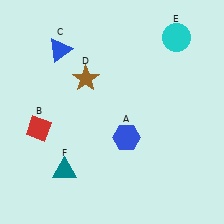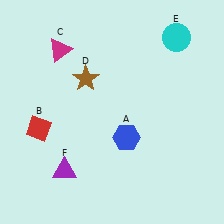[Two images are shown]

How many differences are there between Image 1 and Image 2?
There are 2 differences between the two images.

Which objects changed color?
C changed from blue to magenta. F changed from teal to purple.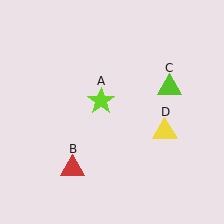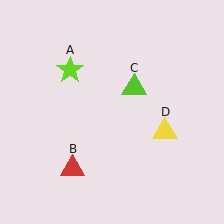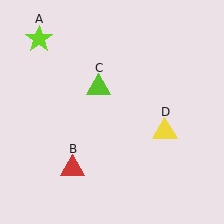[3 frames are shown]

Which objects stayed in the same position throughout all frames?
Red triangle (object B) and yellow triangle (object D) remained stationary.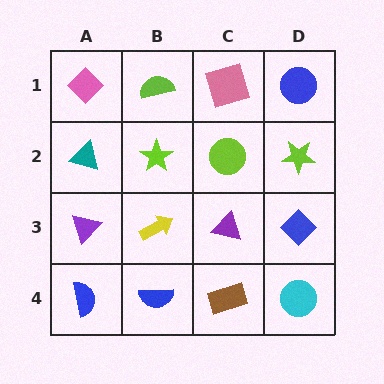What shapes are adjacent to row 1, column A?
A teal triangle (row 2, column A), a lime semicircle (row 1, column B).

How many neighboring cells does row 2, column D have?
3.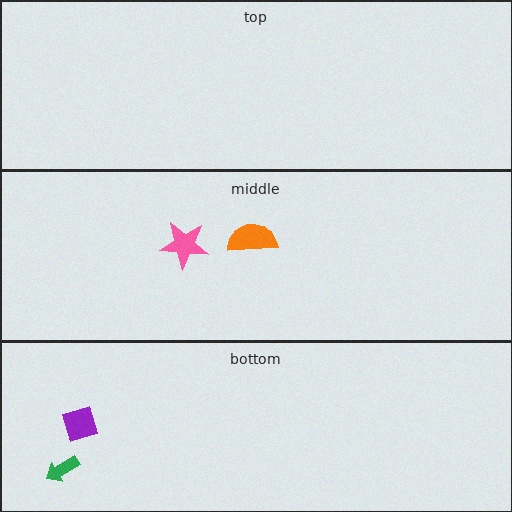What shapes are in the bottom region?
The green arrow, the purple diamond.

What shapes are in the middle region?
The pink star, the orange semicircle.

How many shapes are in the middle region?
2.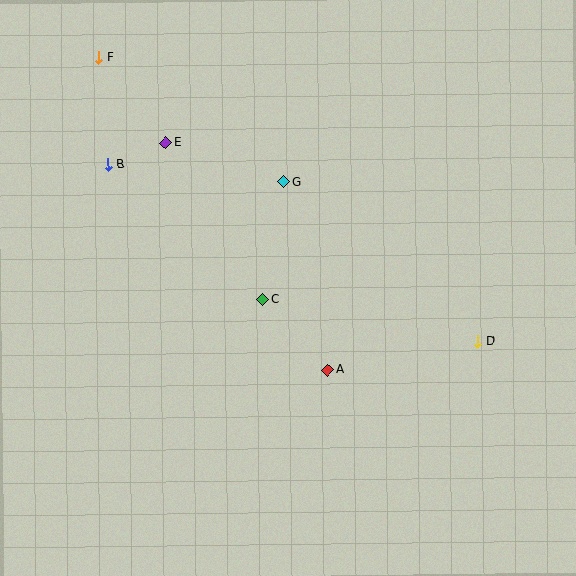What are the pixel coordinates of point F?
Point F is at (99, 57).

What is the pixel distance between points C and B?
The distance between C and B is 205 pixels.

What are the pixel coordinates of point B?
Point B is at (108, 164).